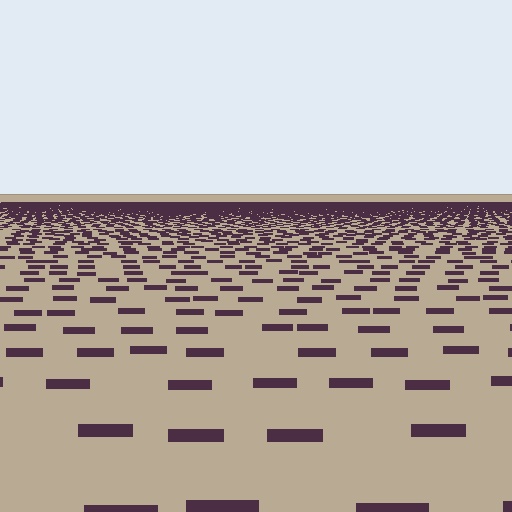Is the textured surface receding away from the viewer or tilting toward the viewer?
The surface is receding away from the viewer. Texture elements get smaller and denser toward the top.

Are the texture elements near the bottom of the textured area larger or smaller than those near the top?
Larger. Near the bottom, elements are closer to the viewer and appear at a bigger on-screen size.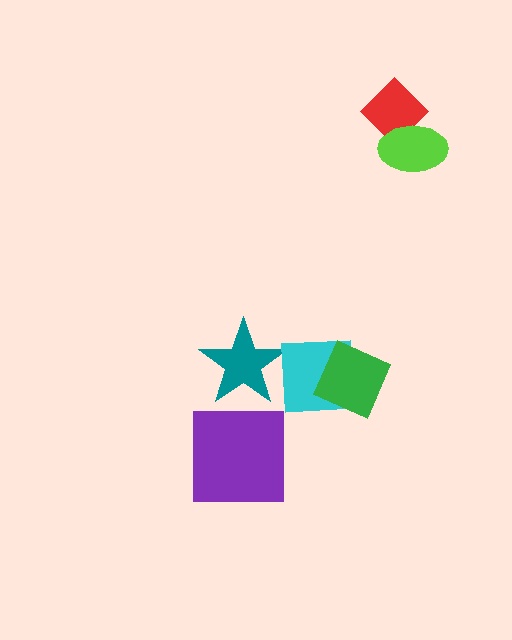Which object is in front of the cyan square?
The green square is in front of the cyan square.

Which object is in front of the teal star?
The cyan square is in front of the teal star.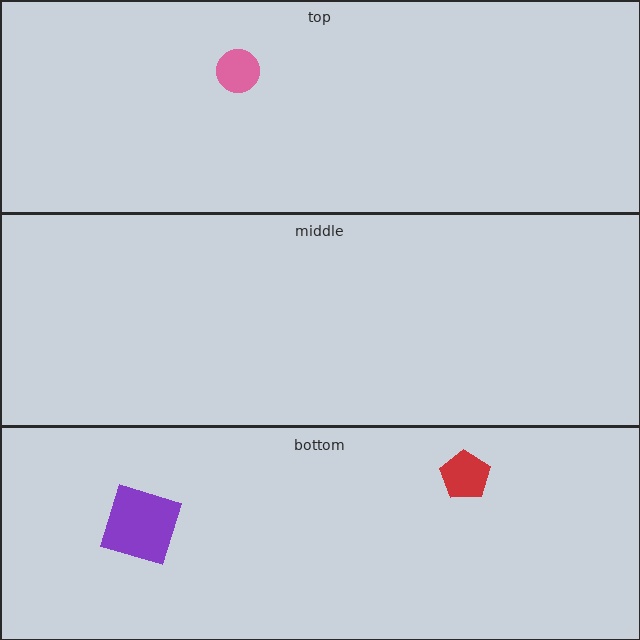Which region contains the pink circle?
The top region.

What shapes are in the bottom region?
The red pentagon, the purple square.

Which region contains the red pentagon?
The bottom region.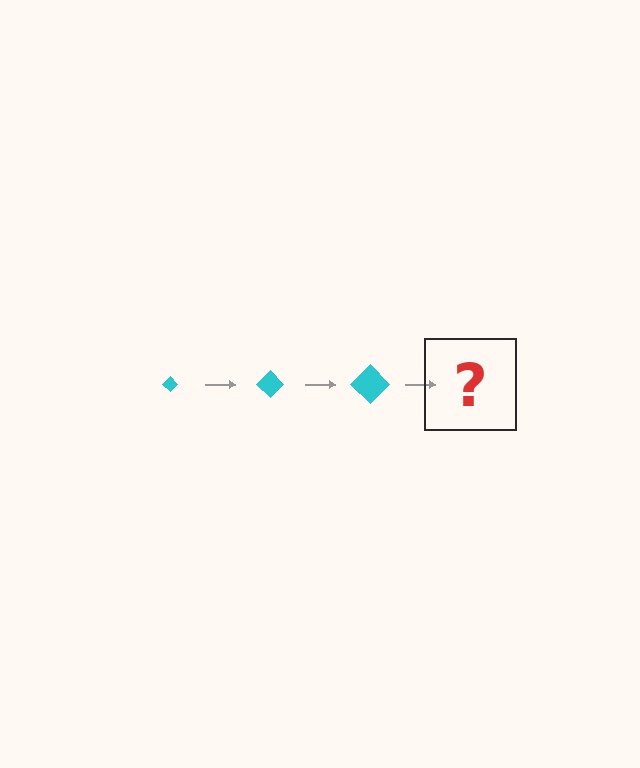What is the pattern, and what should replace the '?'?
The pattern is that the diamond gets progressively larger each step. The '?' should be a cyan diamond, larger than the previous one.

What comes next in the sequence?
The next element should be a cyan diamond, larger than the previous one.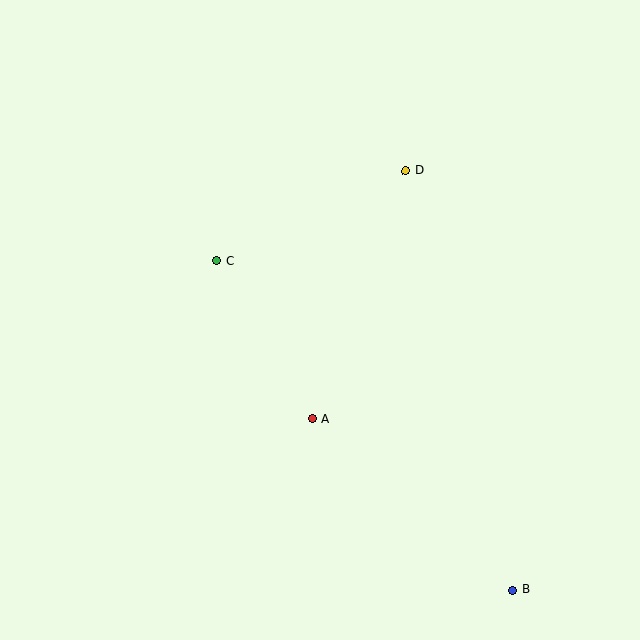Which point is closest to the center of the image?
Point A at (312, 419) is closest to the center.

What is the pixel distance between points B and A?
The distance between B and A is 263 pixels.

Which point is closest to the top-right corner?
Point D is closest to the top-right corner.